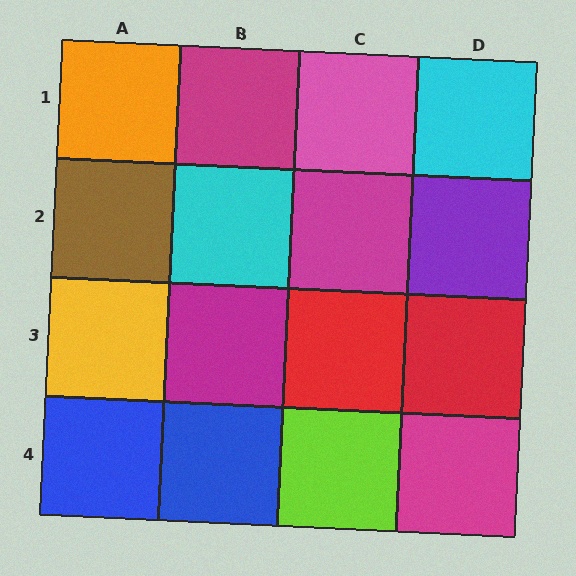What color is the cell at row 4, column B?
Blue.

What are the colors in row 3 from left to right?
Yellow, magenta, red, red.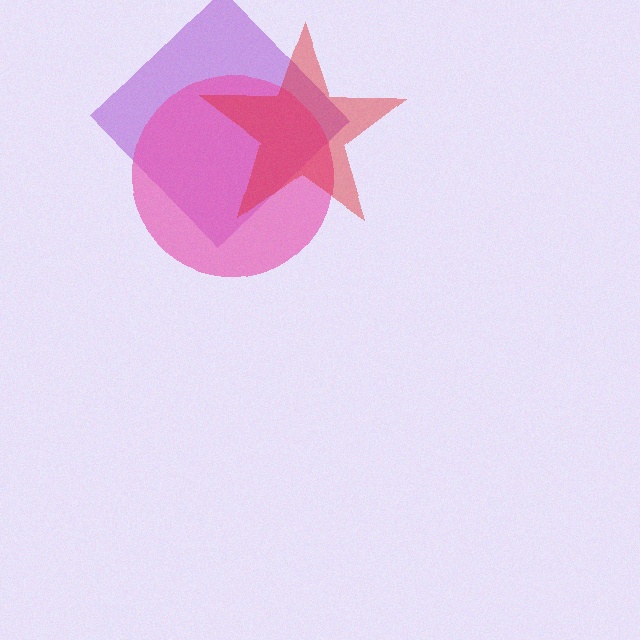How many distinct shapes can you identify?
There are 3 distinct shapes: a purple diamond, a pink circle, a red star.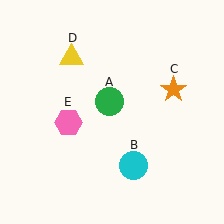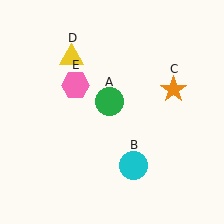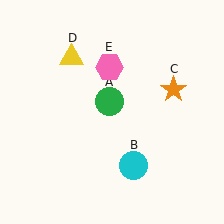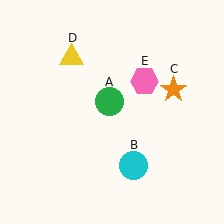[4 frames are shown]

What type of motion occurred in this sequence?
The pink hexagon (object E) rotated clockwise around the center of the scene.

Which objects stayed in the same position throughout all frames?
Green circle (object A) and cyan circle (object B) and orange star (object C) and yellow triangle (object D) remained stationary.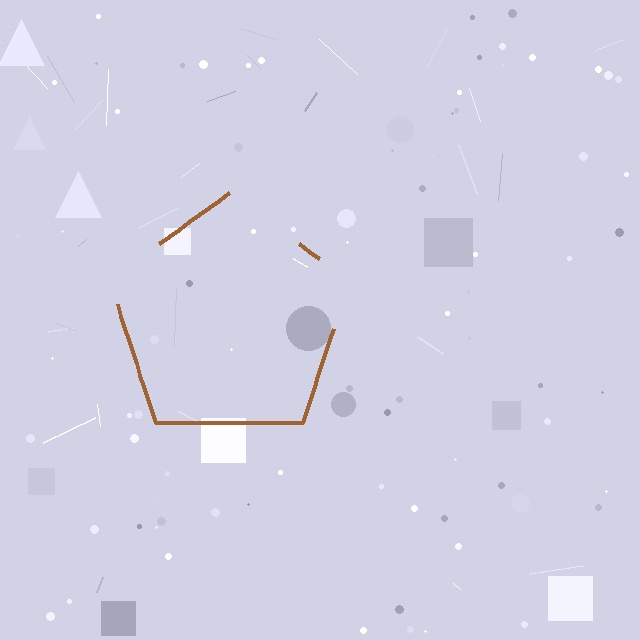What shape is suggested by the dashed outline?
The dashed outline suggests a pentagon.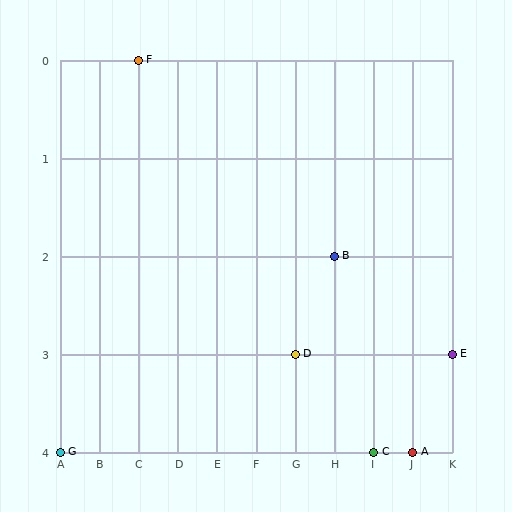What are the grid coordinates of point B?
Point B is at grid coordinates (H, 2).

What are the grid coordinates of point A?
Point A is at grid coordinates (J, 4).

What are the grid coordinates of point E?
Point E is at grid coordinates (K, 3).